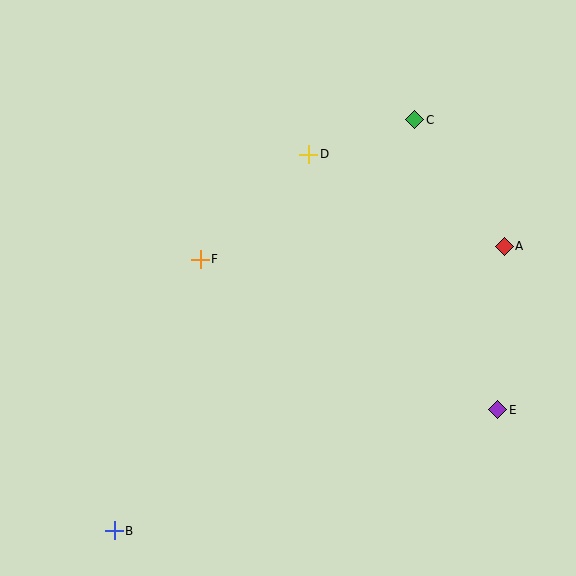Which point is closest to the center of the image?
Point F at (200, 259) is closest to the center.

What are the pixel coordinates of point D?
Point D is at (309, 154).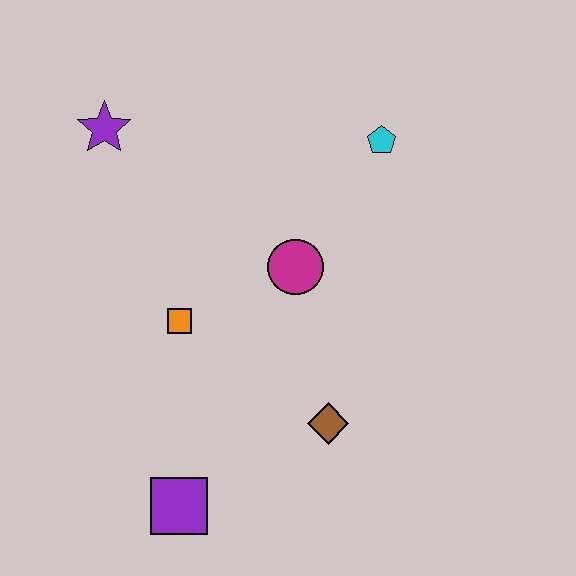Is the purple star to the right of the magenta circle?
No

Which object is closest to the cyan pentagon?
The magenta circle is closest to the cyan pentagon.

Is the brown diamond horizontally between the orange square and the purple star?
No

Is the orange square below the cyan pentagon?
Yes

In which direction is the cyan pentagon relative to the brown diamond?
The cyan pentagon is above the brown diamond.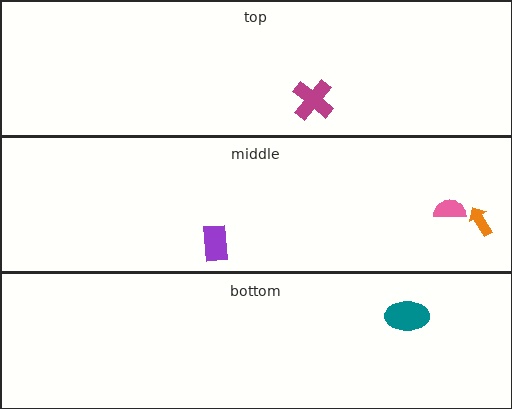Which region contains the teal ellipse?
The bottom region.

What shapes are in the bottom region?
The teal ellipse.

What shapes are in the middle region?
The orange arrow, the purple rectangle, the pink semicircle.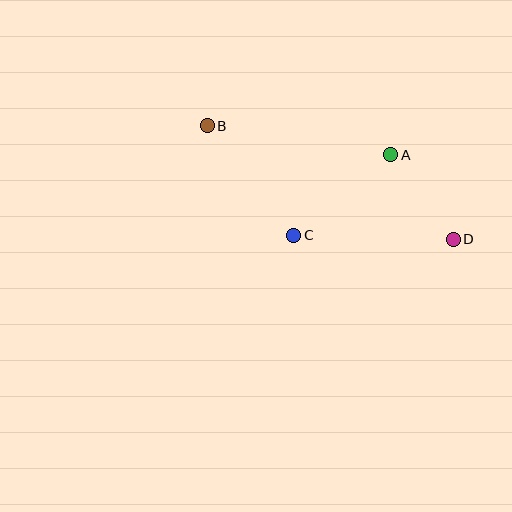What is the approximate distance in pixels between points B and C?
The distance between B and C is approximately 140 pixels.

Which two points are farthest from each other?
Points B and D are farthest from each other.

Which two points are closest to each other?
Points A and D are closest to each other.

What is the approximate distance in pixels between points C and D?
The distance between C and D is approximately 159 pixels.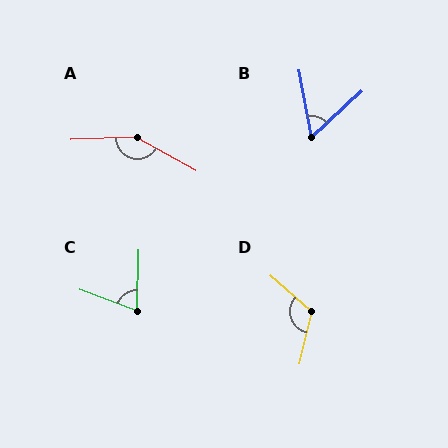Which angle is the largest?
A, at approximately 149 degrees.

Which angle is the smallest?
B, at approximately 57 degrees.